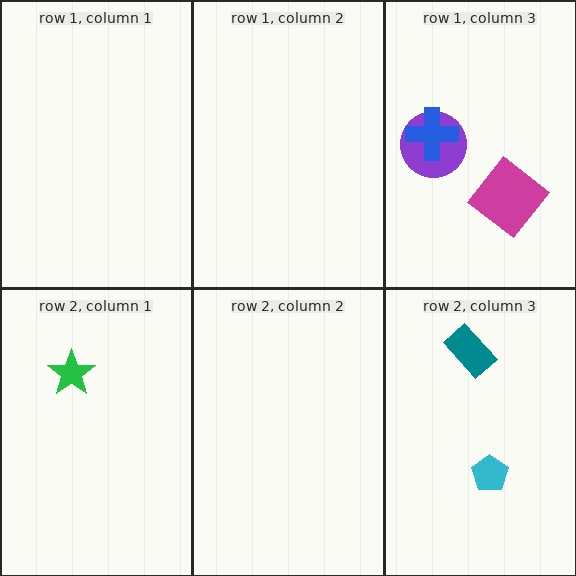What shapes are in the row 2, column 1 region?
The green star.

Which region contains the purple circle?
The row 1, column 3 region.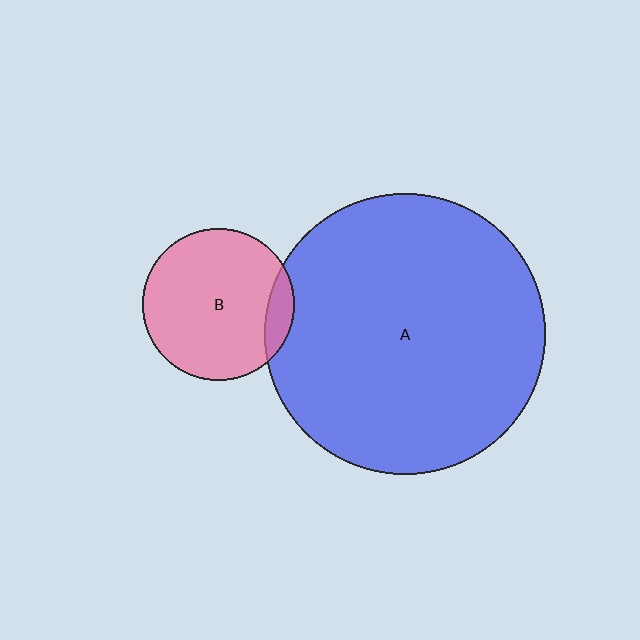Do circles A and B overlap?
Yes.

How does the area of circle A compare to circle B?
Approximately 3.4 times.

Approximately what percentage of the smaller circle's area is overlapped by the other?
Approximately 10%.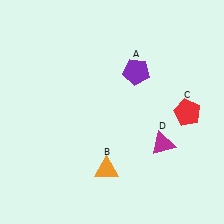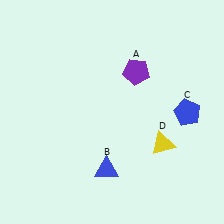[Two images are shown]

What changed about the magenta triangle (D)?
In Image 1, D is magenta. In Image 2, it changed to yellow.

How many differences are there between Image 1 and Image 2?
There are 3 differences between the two images.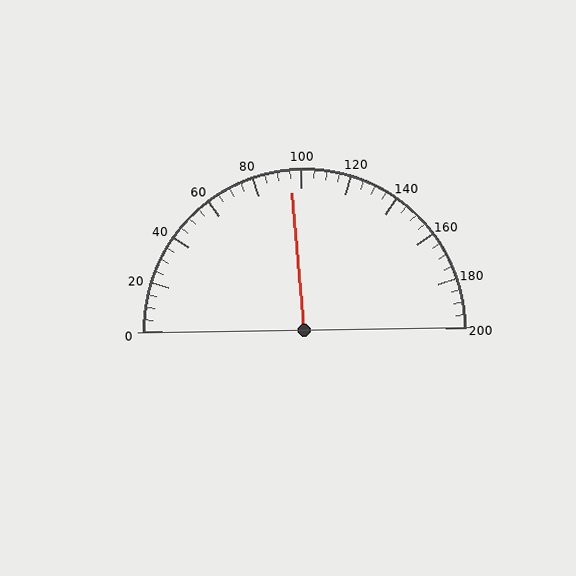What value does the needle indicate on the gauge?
The needle indicates approximately 95.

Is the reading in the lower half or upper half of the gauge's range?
The reading is in the lower half of the range (0 to 200).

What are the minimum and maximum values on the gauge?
The gauge ranges from 0 to 200.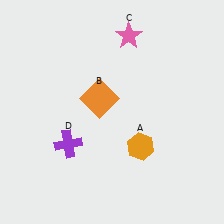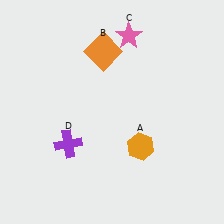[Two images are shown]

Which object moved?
The orange square (B) moved up.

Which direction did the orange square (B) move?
The orange square (B) moved up.